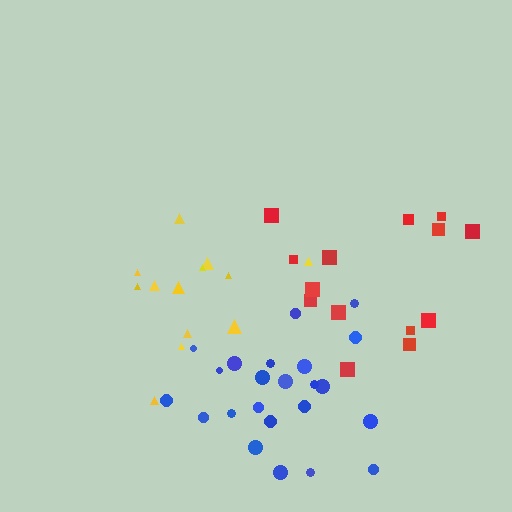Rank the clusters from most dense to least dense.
blue, yellow, red.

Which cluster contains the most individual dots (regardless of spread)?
Blue (23).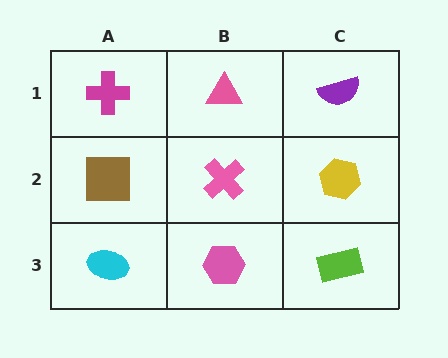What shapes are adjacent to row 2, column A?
A magenta cross (row 1, column A), a cyan ellipse (row 3, column A), a pink cross (row 2, column B).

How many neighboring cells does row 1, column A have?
2.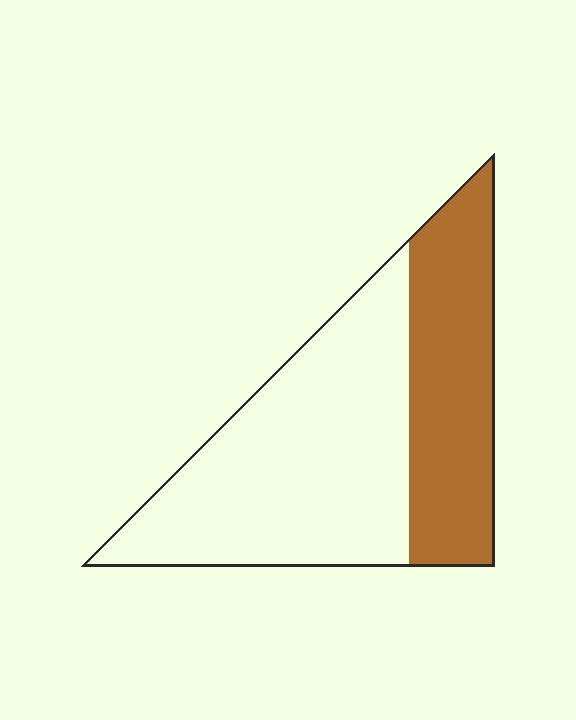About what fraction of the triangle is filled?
About three eighths (3/8).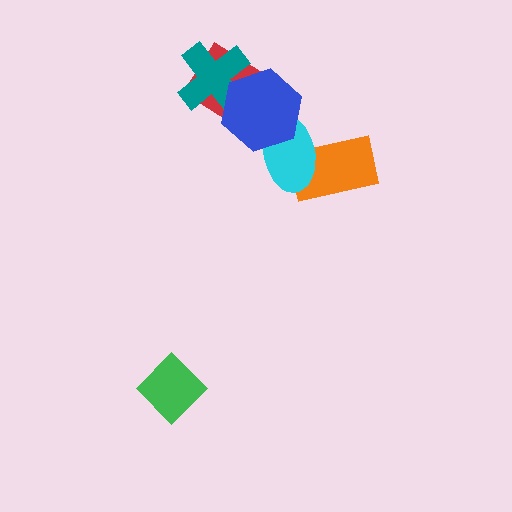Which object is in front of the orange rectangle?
The cyan ellipse is in front of the orange rectangle.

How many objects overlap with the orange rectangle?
1 object overlaps with the orange rectangle.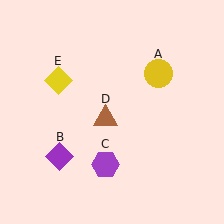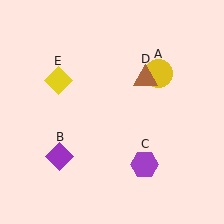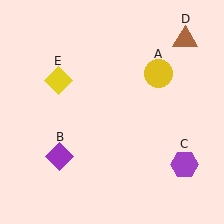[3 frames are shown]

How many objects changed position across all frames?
2 objects changed position: purple hexagon (object C), brown triangle (object D).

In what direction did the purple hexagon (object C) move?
The purple hexagon (object C) moved right.